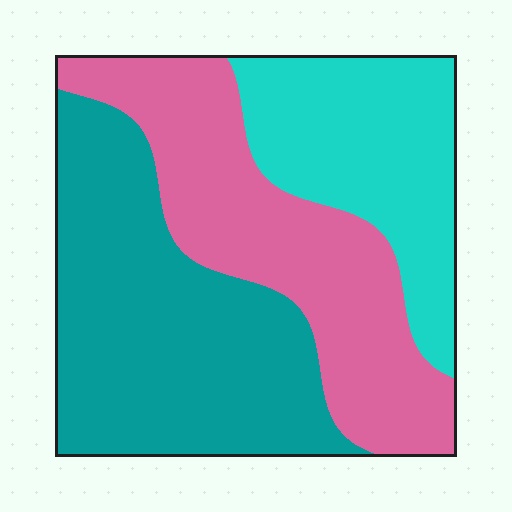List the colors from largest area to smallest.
From largest to smallest: teal, pink, cyan.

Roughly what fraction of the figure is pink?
Pink covers about 35% of the figure.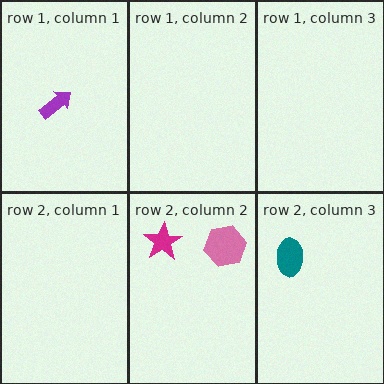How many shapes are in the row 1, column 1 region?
1.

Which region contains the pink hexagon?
The row 2, column 2 region.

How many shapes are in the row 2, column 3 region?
1.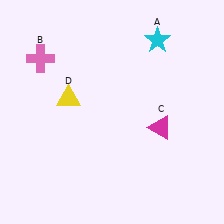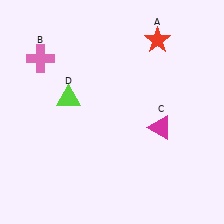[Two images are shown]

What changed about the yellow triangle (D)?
In Image 1, D is yellow. In Image 2, it changed to lime.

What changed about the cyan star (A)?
In Image 1, A is cyan. In Image 2, it changed to red.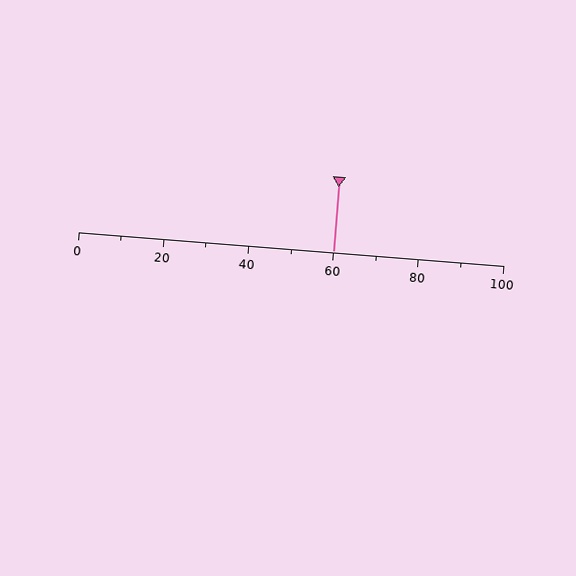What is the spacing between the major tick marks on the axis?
The major ticks are spaced 20 apart.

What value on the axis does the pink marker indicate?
The marker indicates approximately 60.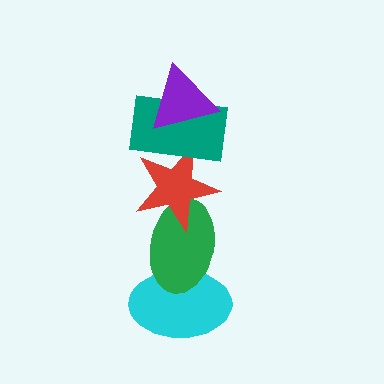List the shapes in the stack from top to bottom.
From top to bottom: the purple triangle, the teal rectangle, the red star, the green ellipse, the cyan ellipse.